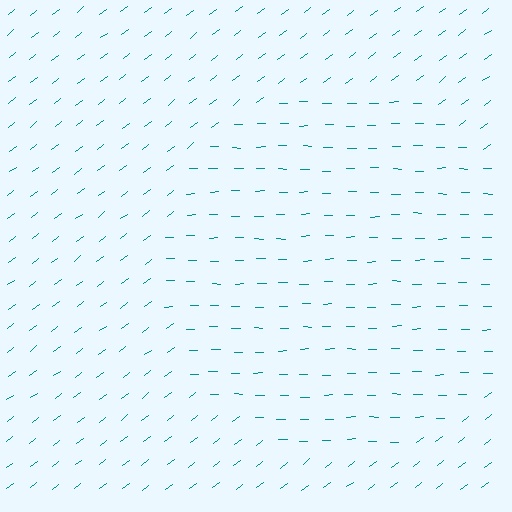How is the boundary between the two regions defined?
The boundary is defined purely by a change in line orientation (approximately 37 degrees difference). All lines are the same color and thickness.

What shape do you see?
I see a circle.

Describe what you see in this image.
The image is filled with small teal line segments. A circle region in the image has lines oriented differently from the surrounding lines, creating a visible texture boundary.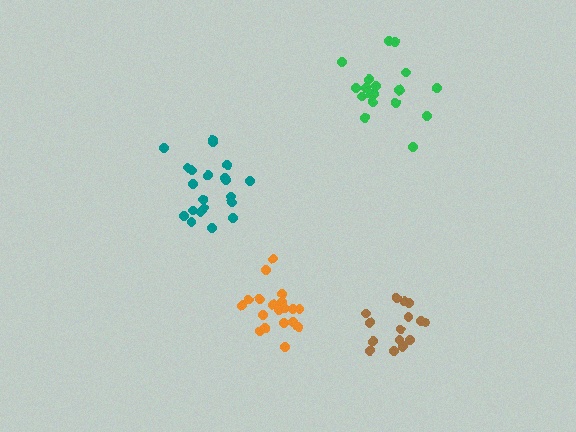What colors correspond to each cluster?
The clusters are colored: teal, brown, green, orange.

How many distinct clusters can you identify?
There are 4 distinct clusters.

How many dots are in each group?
Group 1: 21 dots, Group 2: 15 dots, Group 3: 19 dots, Group 4: 19 dots (74 total).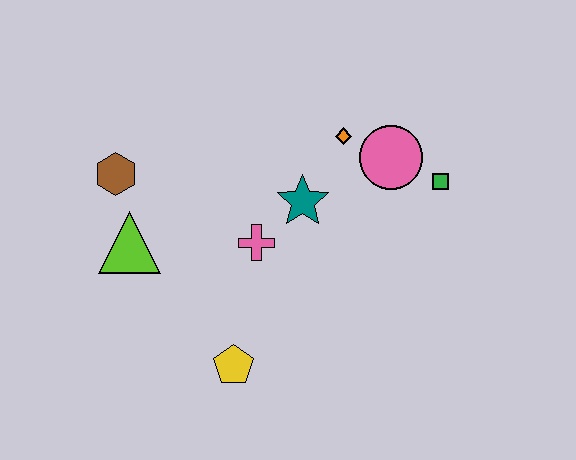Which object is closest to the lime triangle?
The brown hexagon is closest to the lime triangle.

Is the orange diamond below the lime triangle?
No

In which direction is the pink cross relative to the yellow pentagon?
The pink cross is above the yellow pentagon.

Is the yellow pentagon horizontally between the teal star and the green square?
No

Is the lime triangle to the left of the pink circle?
Yes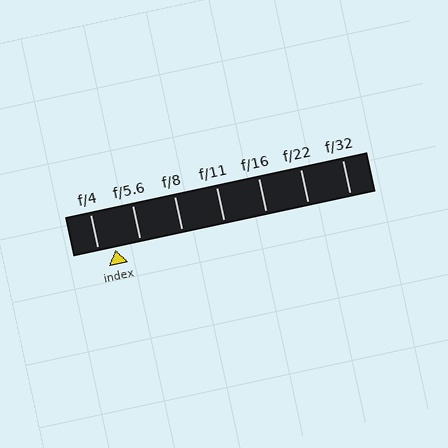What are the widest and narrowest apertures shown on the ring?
The widest aperture shown is f/4 and the narrowest is f/32.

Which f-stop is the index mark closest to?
The index mark is closest to f/4.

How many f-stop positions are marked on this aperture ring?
There are 7 f-stop positions marked.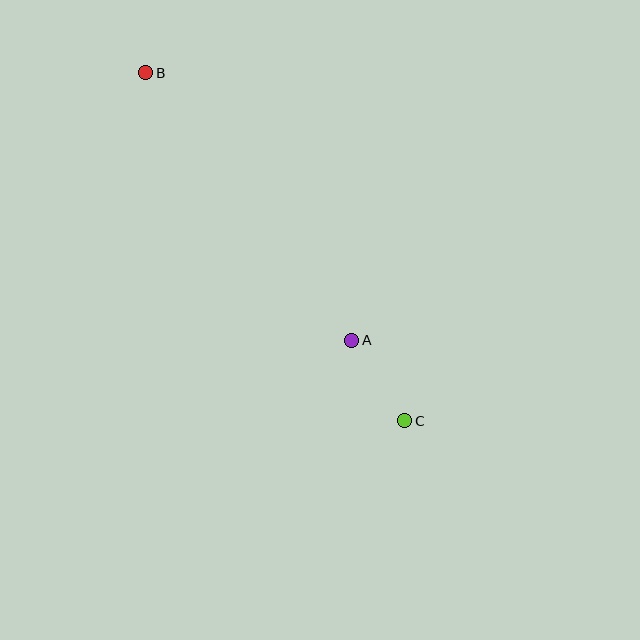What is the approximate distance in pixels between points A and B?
The distance between A and B is approximately 337 pixels.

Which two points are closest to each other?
Points A and C are closest to each other.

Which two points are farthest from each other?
Points B and C are farthest from each other.